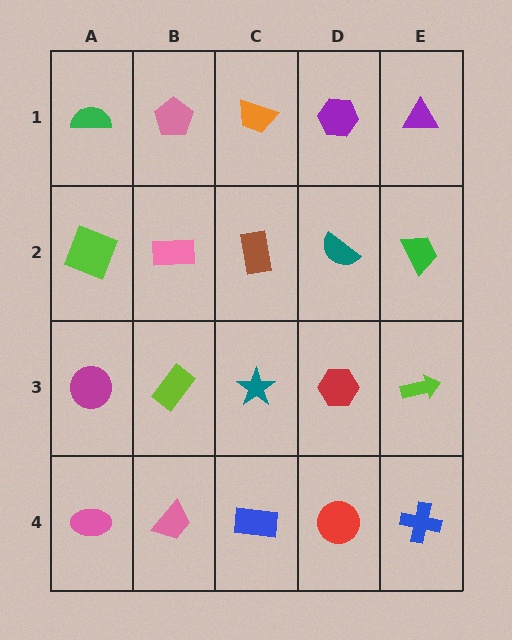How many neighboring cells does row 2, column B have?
4.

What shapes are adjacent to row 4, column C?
A teal star (row 3, column C), a pink trapezoid (row 4, column B), a red circle (row 4, column D).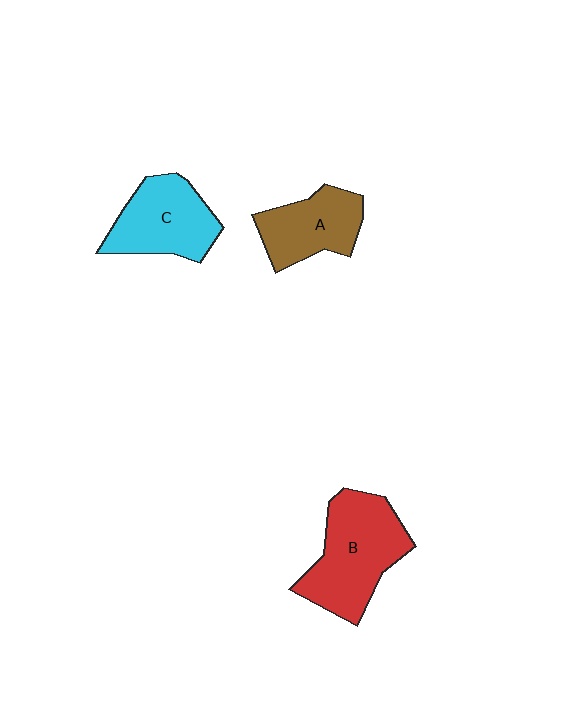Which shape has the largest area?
Shape B (red).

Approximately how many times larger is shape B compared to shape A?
Approximately 1.5 times.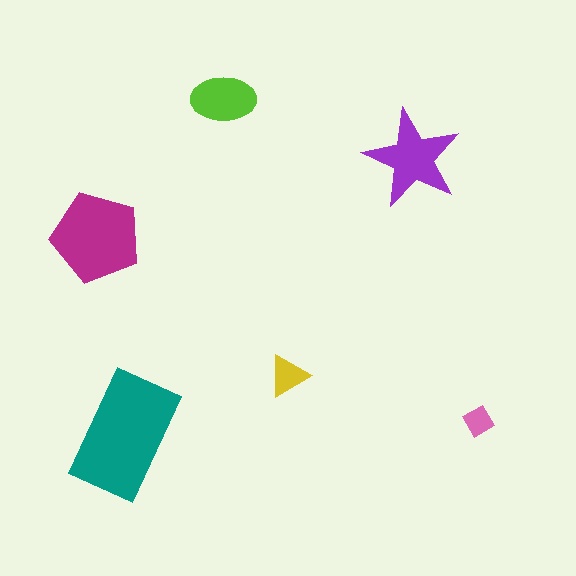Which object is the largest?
The teal rectangle.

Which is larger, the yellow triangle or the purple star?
The purple star.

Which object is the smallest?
The pink diamond.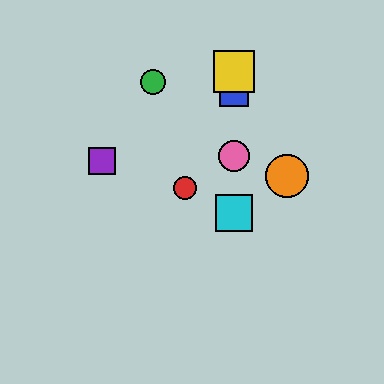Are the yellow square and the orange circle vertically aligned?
No, the yellow square is at x≈234 and the orange circle is at x≈287.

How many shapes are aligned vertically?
4 shapes (the blue square, the yellow square, the cyan square, the pink circle) are aligned vertically.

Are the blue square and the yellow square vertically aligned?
Yes, both are at x≈234.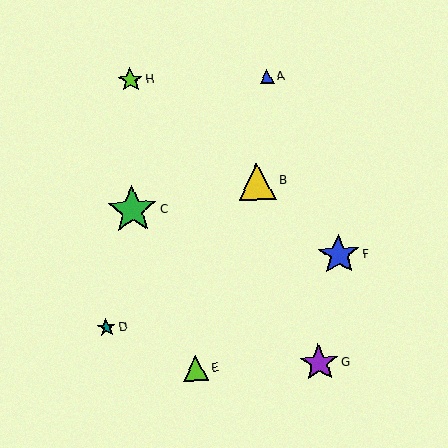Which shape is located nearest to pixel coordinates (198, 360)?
The lime triangle (labeled E) at (195, 369) is nearest to that location.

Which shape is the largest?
The green star (labeled C) is the largest.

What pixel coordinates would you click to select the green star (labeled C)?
Click at (132, 210) to select the green star C.